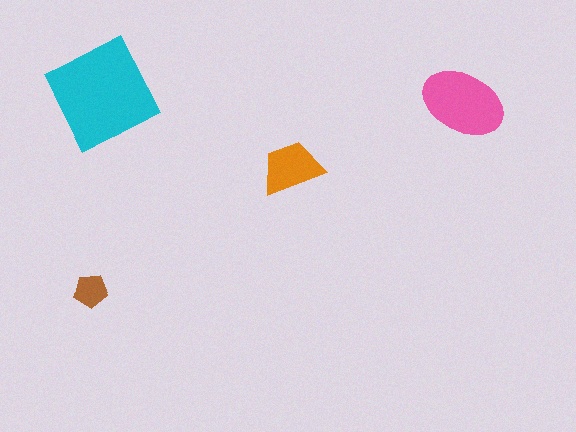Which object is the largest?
The cyan square.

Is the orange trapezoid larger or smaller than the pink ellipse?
Smaller.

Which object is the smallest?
The brown pentagon.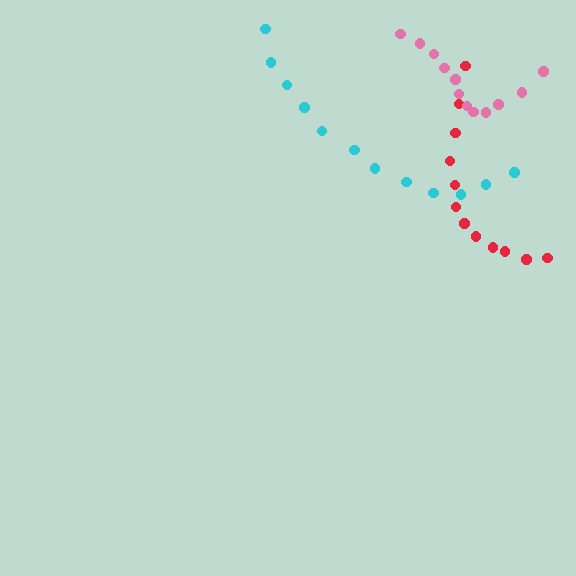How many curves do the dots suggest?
There are 3 distinct paths.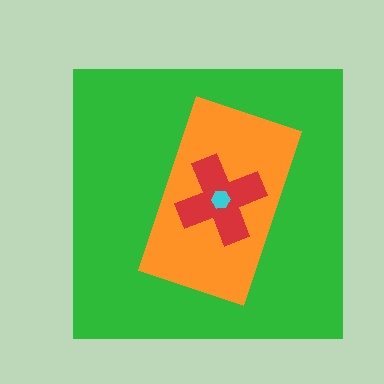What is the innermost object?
The cyan hexagon.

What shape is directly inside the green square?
The orange rectangle.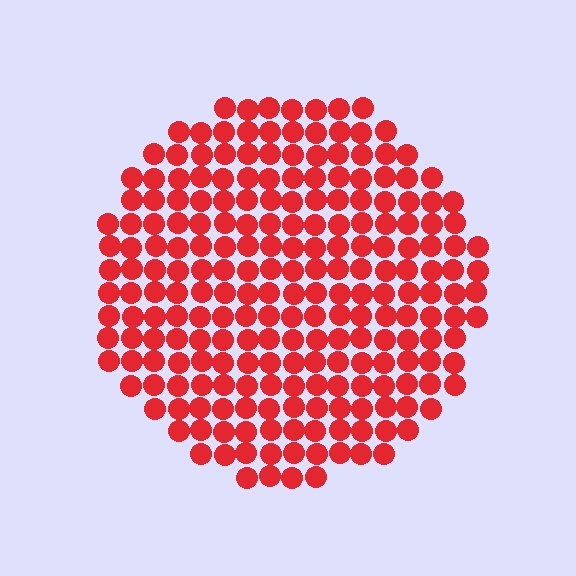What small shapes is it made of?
It is made of small circles.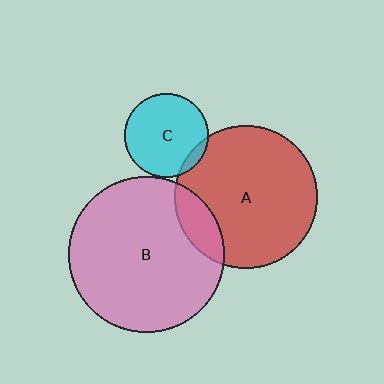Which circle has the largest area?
Circle B (pink).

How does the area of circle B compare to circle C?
Approximately 3.4 times.